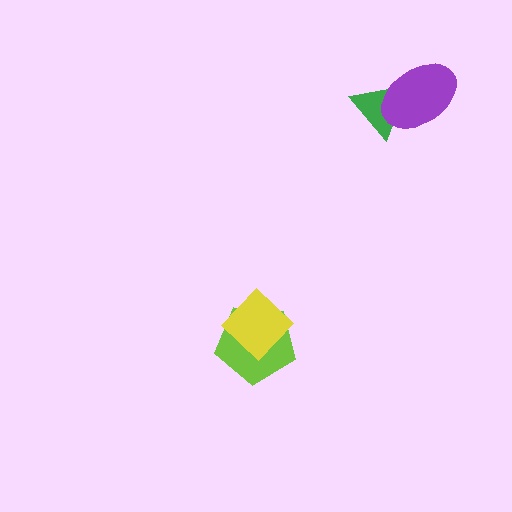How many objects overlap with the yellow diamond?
1 object overlaps with the yellow diamond.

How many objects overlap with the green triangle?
1 object overlaps with the green triangle.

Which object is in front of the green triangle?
The purple ellipse is in front of the green triangle.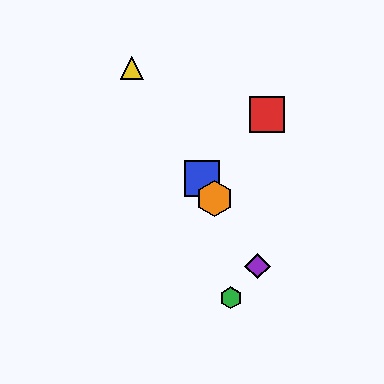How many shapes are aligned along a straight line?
4 shapes (the blue square, the yellow triangle, the purple diamond, the orange hexagon) are aligned along a straight line.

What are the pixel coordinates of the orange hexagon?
The orange hexagon is at (214, 198).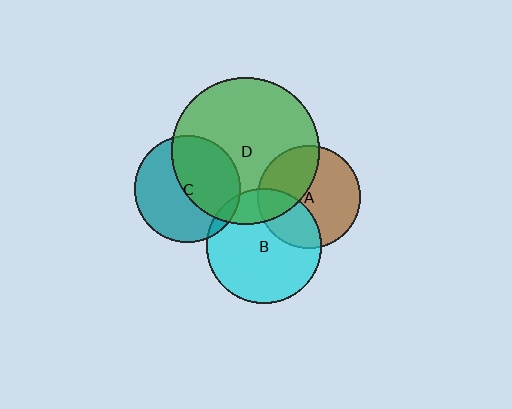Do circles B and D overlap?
Yes.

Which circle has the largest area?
Circle D (green).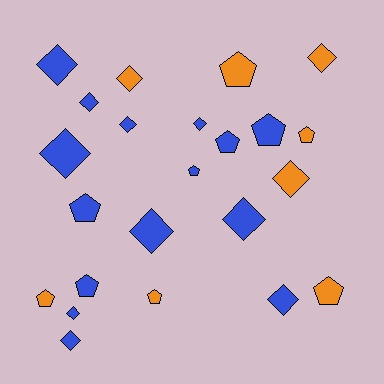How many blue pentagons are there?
There are 5 blue pentagons.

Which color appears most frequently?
Blue, with 15 objects.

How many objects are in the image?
There are 23 objects.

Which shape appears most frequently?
Diamond, with 13 objects.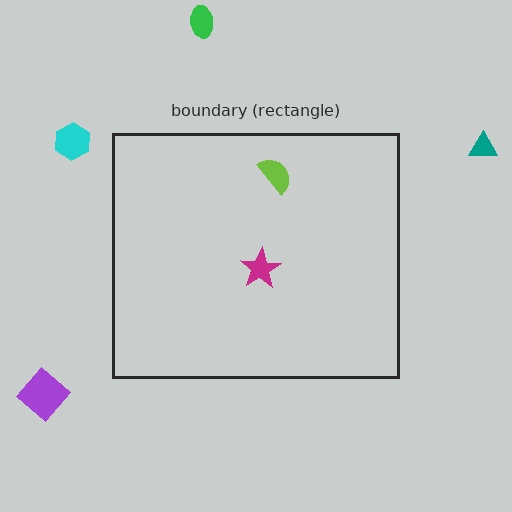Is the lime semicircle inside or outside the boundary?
Inside.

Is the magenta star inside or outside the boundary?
Inside.